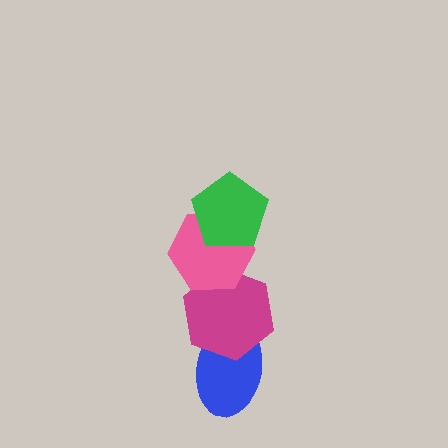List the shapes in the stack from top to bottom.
From top to bottom: the green pentagon, the pink hexagon, the magenta hexagon, the blue ellipse.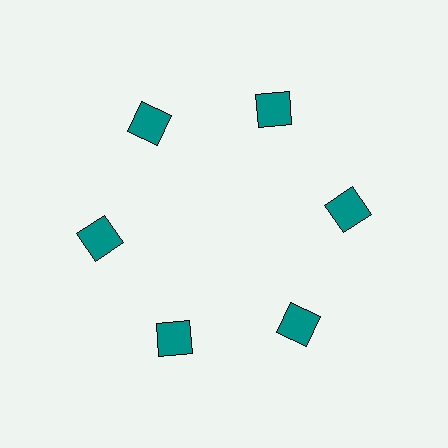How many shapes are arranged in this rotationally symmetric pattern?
There are 6 shapes, arranged in 6 groups of 1.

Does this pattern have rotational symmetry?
Yes, this pattern has 6-fold rotational symmetry. It looks the same after rotating 60 degrees around the center.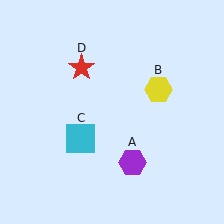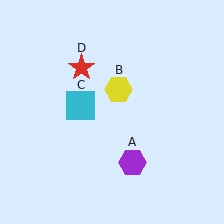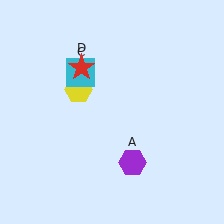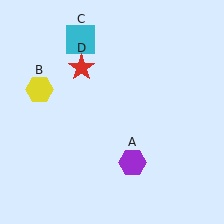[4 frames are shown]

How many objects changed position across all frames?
2 objects changed position: yellow hexagon (object B), cyan square (object C).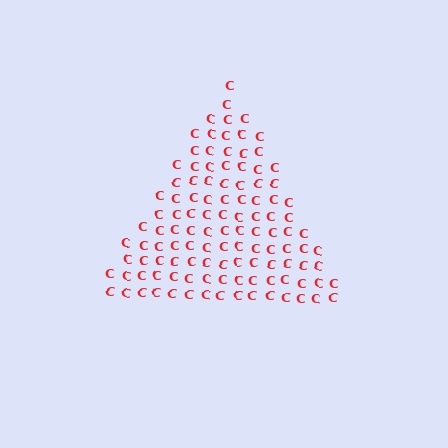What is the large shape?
The large shape is a triangle.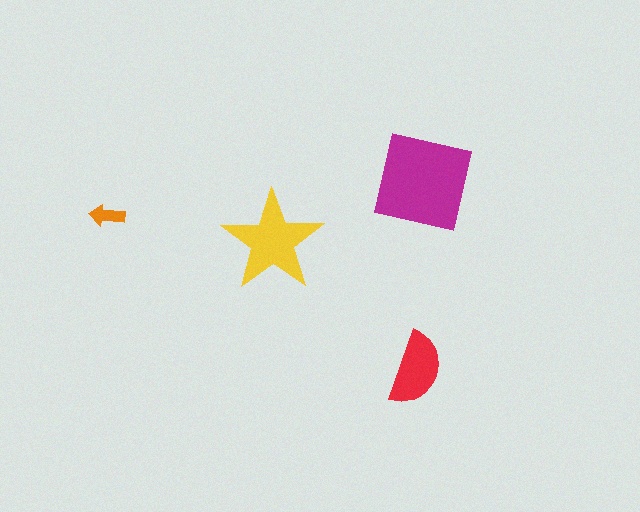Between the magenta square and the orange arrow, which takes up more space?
The magenta square.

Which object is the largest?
The magenta square.